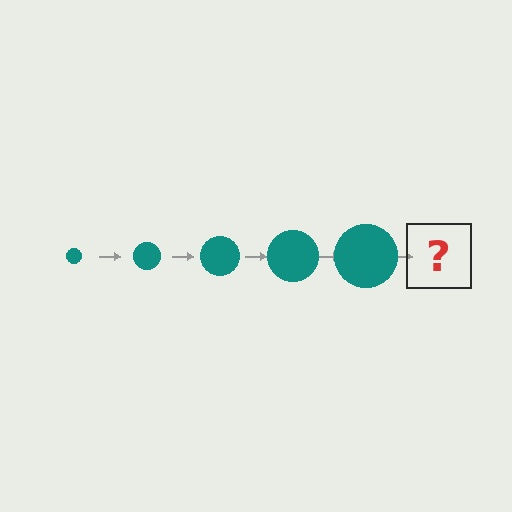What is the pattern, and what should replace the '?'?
The pattern is that the circle gets progressively larger each step. The '?' should be a teal circle, larger than the previous one.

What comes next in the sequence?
The next element should be a teal circle, larger than the previous one.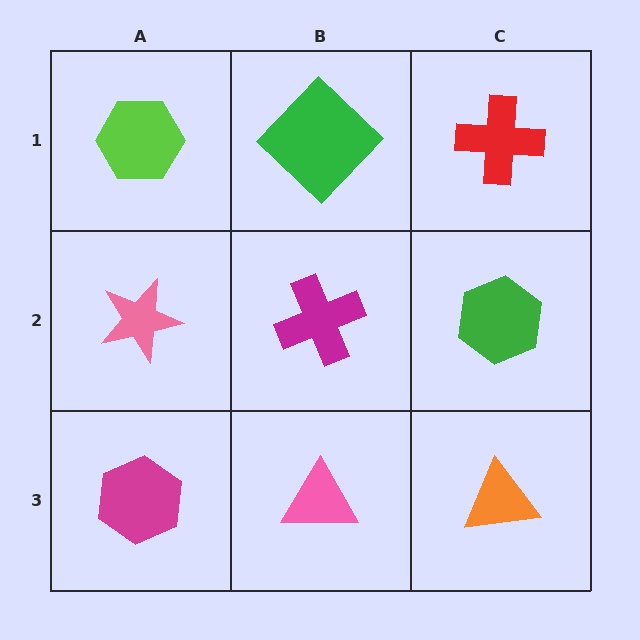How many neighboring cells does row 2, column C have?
3.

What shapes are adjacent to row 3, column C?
A green hexagon (row 2, column C), a pink triangle (row 3, column B).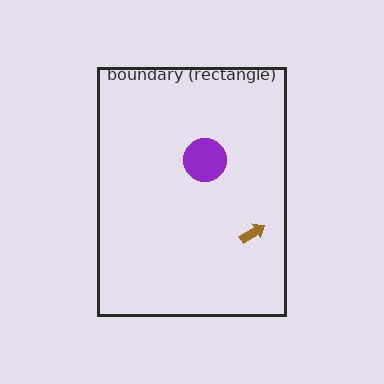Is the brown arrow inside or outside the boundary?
Inside.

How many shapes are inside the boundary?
2 inside, 0 outside.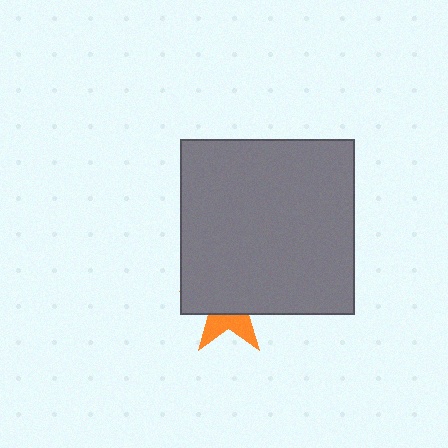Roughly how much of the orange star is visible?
A small part of it is visible (roughly 35%).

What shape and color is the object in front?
The object in front is a gray square.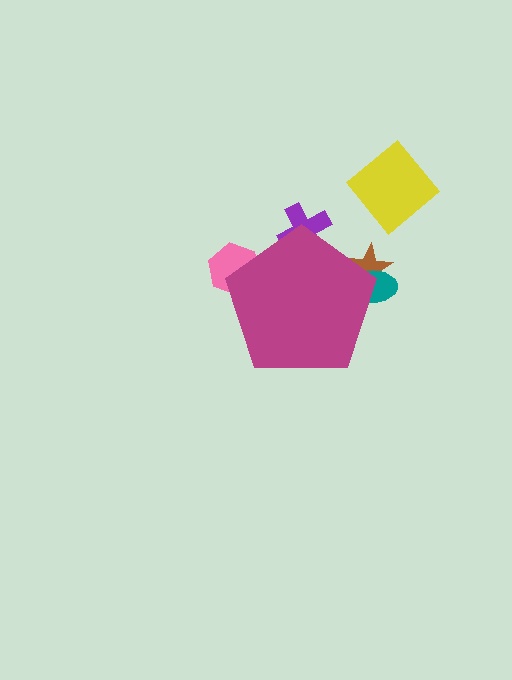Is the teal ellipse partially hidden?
Yes, the teal ellipse is partially hidden behind the magenta pentagon.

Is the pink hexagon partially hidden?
Yes, the pink hexagon is partially hidden behind the magenta pentagon.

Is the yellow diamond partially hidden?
No, the yellow diamond is fully visible.